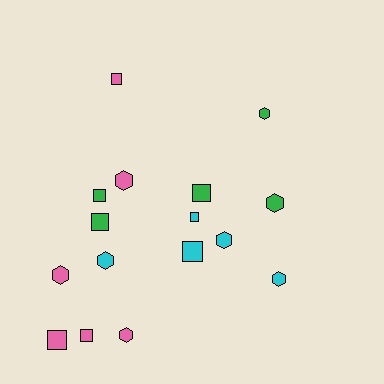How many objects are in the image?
There are 16 objects.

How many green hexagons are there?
There are 2 green hexagons.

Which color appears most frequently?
Pink, with 6 objects.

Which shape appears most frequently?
Hexagon, with 8 objects.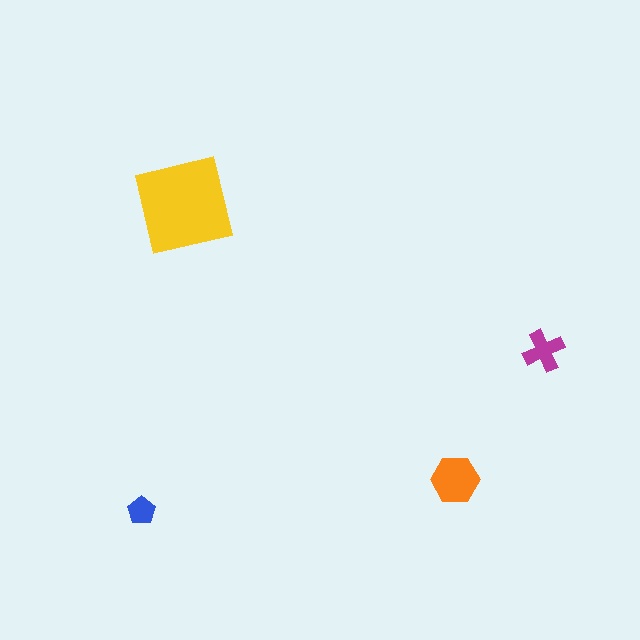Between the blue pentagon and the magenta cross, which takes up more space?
The magenta cross.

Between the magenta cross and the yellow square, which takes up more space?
The yellow square.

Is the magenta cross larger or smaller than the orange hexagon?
Smaller.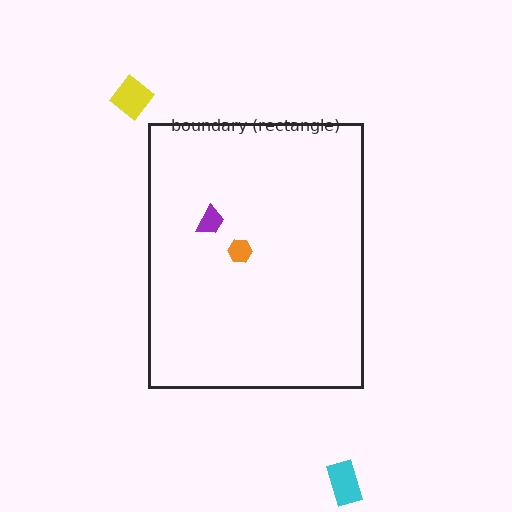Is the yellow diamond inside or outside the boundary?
Outside.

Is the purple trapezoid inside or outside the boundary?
Inside.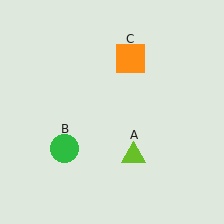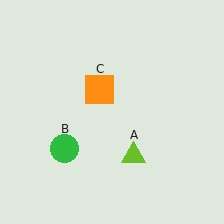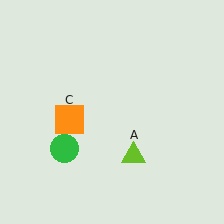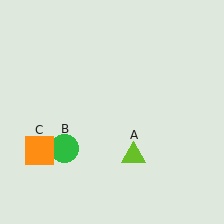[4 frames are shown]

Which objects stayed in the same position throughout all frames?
Lime triangle (object A) and green circle (object B) remained stationary.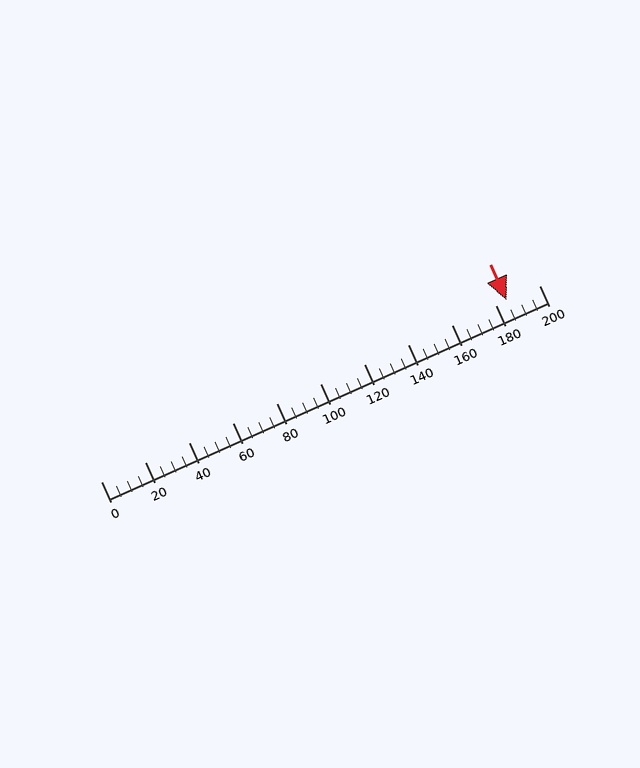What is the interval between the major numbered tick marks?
The major tick marks are spaced 20 units apart.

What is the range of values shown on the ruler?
The ruler shows values from 0 to 200.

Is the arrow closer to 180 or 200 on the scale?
The arrow is closer to 180.